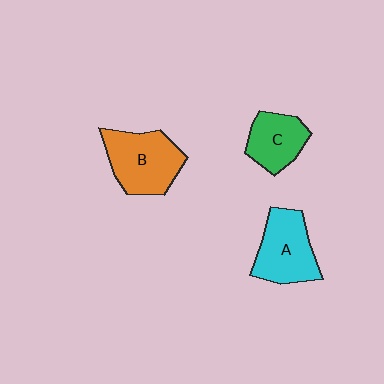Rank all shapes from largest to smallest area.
From largest to smallest: B (orange), A (cyan), C (green).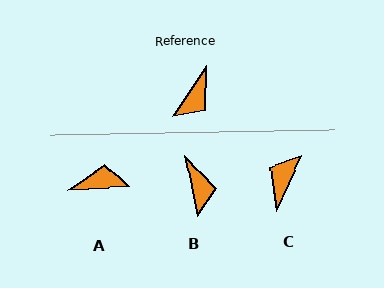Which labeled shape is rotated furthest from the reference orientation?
C, about 170 degrees away.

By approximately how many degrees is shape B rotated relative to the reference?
Approximately 46 degrees counter-clockwise.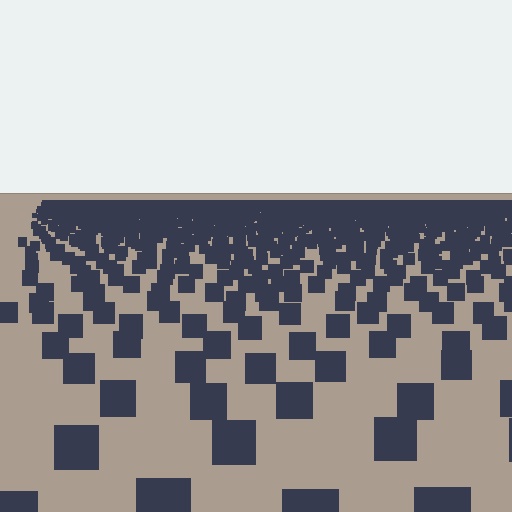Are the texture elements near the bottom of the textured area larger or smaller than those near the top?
Larger. Near the bottom, elements are closer to the viewer and appear at a bigger on-screen size.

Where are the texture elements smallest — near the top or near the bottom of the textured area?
Near the top.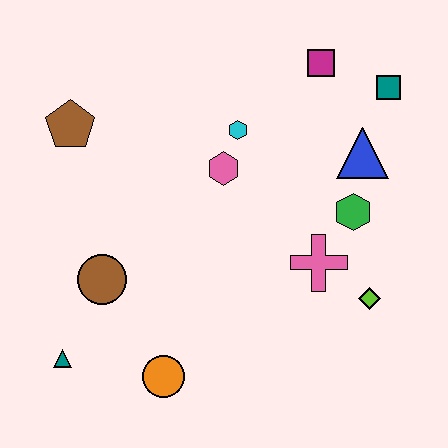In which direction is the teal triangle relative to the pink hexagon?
The teal triangle is below the pink hexagon.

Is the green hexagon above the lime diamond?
Yes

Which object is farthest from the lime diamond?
The brown pentagon is farthest from the lime diamond.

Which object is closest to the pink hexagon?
The cyan hexagon is closest to the pink hexagon.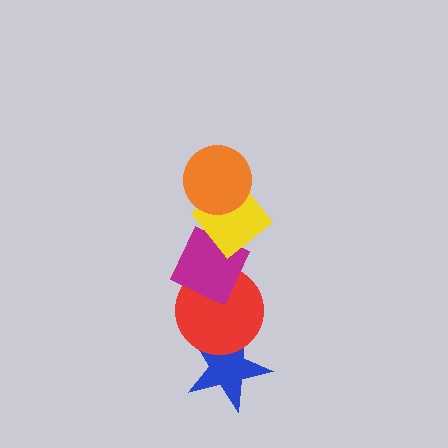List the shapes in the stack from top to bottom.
From top to bottom: the orange circle, the yellow diamond, the magenta diamond, the red circle, the blue star.